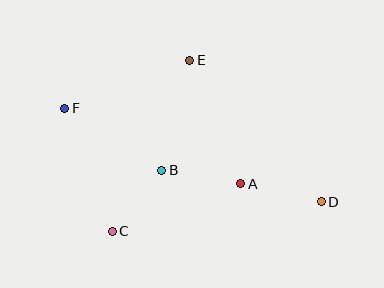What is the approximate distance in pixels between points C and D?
The distance between C and D is approximately 211 pixels.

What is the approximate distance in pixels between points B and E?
The distance between B and E is approximately 114 pixels.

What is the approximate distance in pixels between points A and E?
The distance between A and E is approximately 134 pixels.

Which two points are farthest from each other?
Points D and F are farthest from each other.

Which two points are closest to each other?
Points B and C are closest to each other.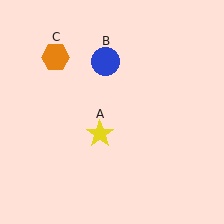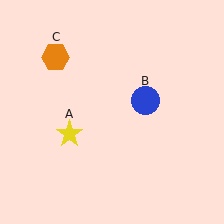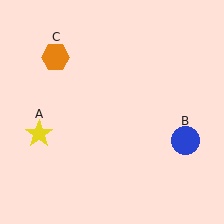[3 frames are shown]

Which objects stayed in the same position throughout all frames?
Orange hexagon (object C) remained stationary.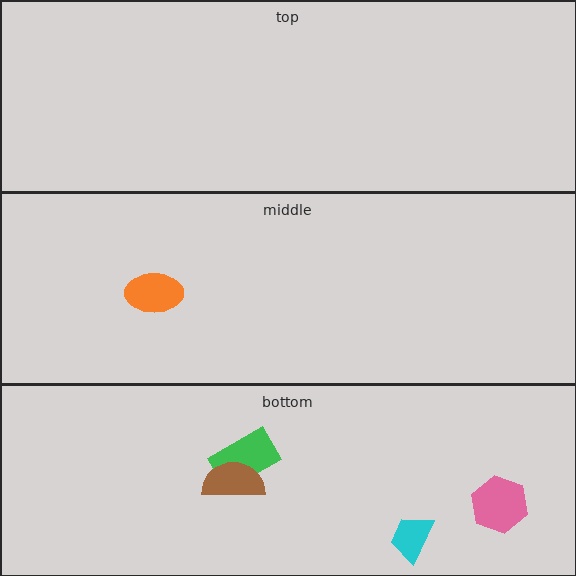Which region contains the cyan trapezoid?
The bottom region.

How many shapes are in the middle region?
1.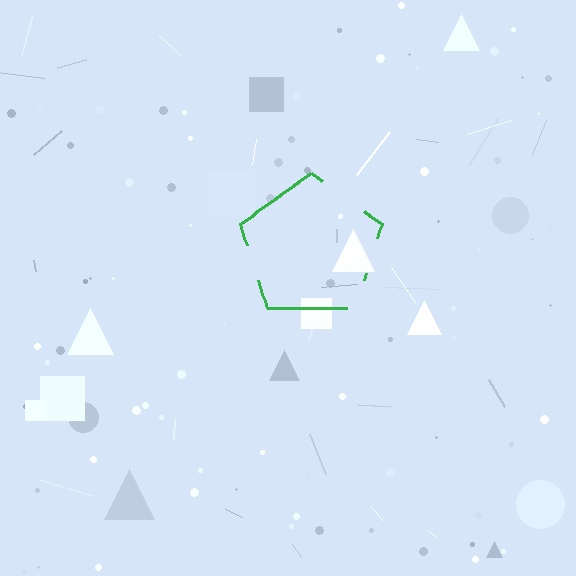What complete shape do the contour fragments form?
The contour fragments form a pentagon.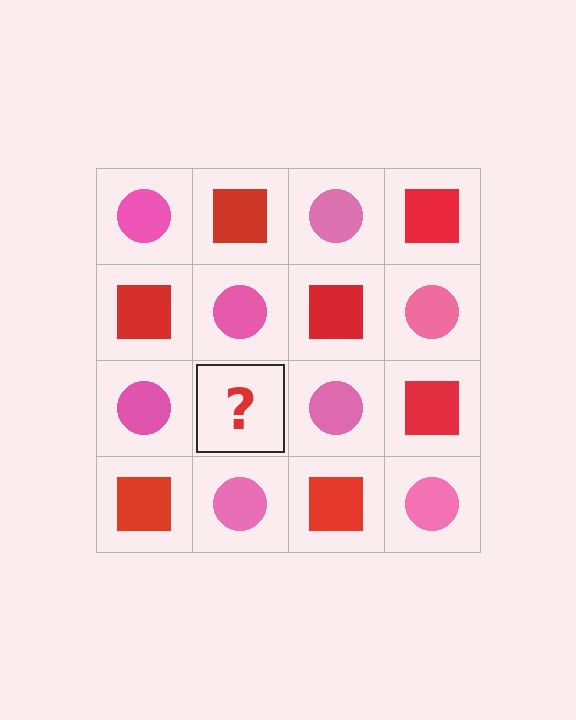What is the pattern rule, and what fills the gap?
The rule is that it alternates pink circle and red square in a checkerboard pattern. The gap should be filled with a red square.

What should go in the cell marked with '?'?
The missing cell should contain a red square.